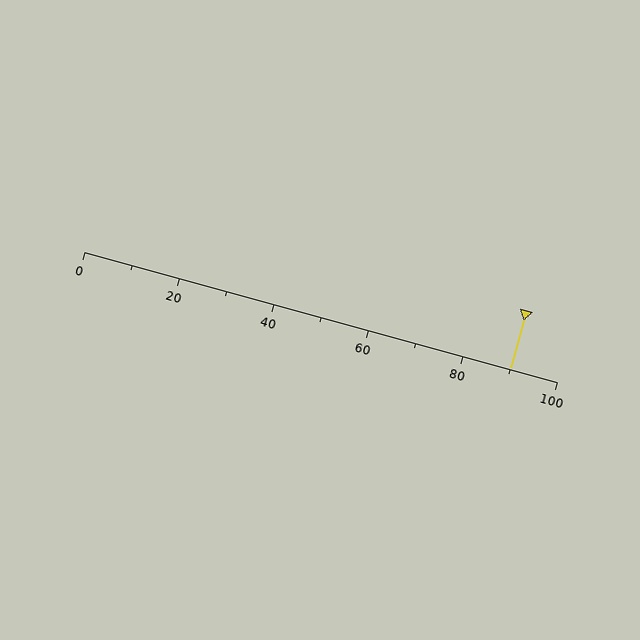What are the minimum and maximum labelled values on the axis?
The axis runs from 0 to 100.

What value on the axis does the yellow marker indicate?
The marker indicates approximately 90.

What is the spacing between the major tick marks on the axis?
The major ticks are spaced 20 apart.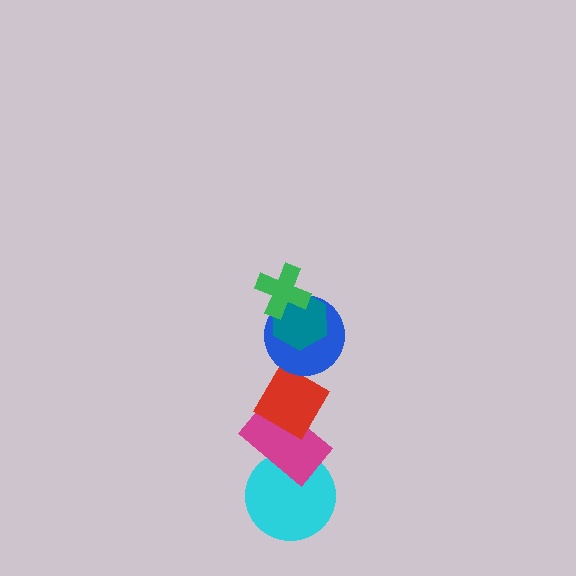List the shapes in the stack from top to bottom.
From top to bottom: the green cross, the teal hexagon, the blue circle, the red diamond, the magenta rectangle, the cyan circle.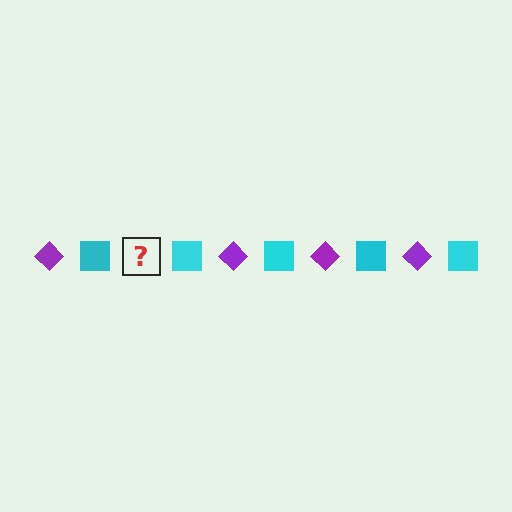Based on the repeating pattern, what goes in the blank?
The blank should be a purple diamond.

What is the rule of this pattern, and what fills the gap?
The rule is that the pattern alternates between purple diamond and cyan square. The gap should be filled with a purple diamond.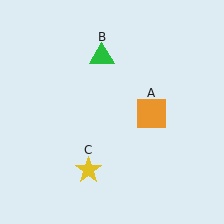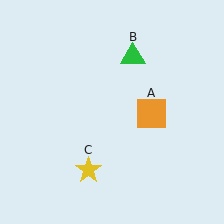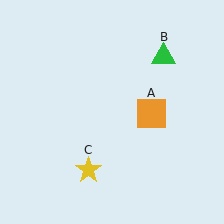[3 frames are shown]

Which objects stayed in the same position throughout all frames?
Orange square (object A) and yellow star (object C) remained stationary.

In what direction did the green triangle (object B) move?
The green triangle (object B) moved right.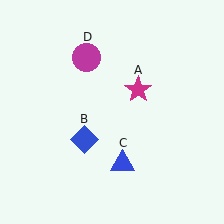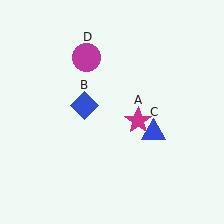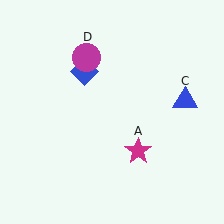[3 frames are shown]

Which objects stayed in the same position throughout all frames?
Magenta circle (object D) remained stationary.